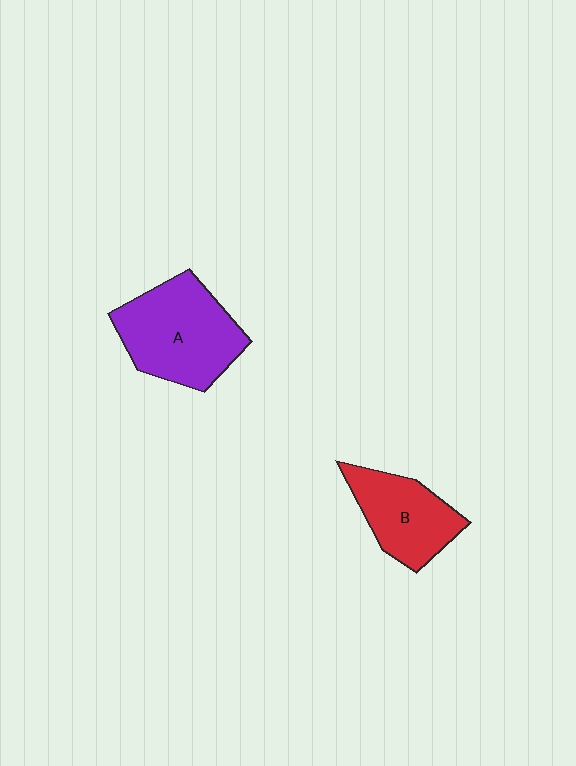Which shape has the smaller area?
Shape B (red).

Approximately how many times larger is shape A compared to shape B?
Approximately 1.4 times.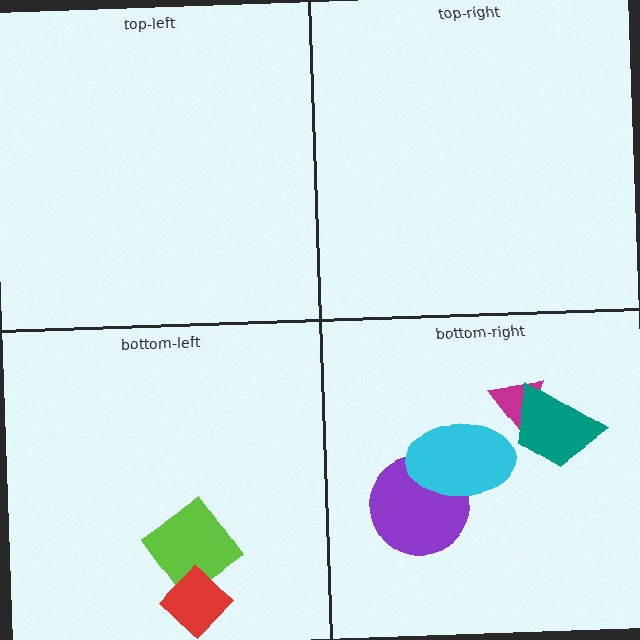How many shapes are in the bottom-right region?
4.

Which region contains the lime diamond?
The bottom-left region.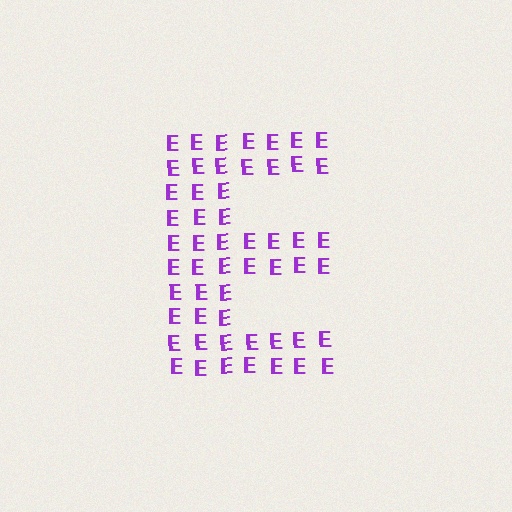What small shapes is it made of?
It is made of small letter E's.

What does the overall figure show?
The overall figure shows the letter E.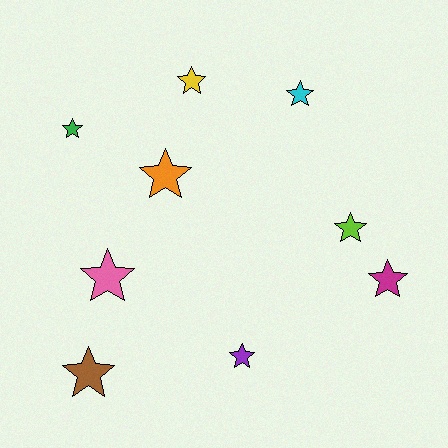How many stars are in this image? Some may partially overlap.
There are 9 stars.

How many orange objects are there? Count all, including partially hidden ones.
There is 1 orange object.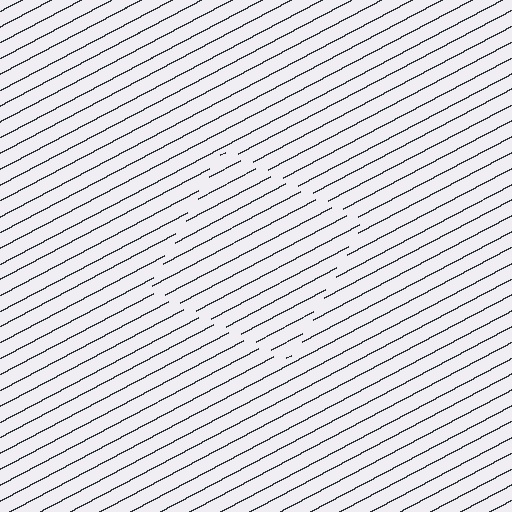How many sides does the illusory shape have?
4 sides — the line-ends trace a square.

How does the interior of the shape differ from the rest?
The interior of the shape contains the same grating, shifted by half a period — the contour is defined by the phase discontinuity where line-ends from the inner and outer gratings abut.